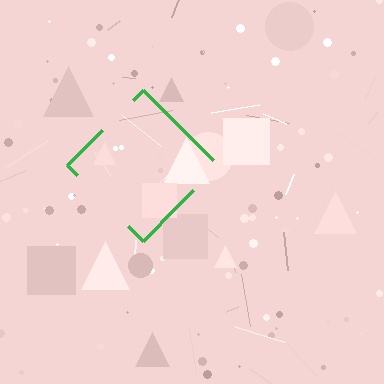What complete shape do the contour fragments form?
The contour fragments form a diamond.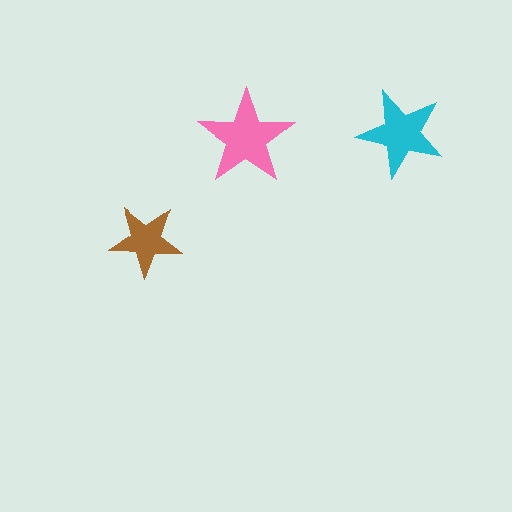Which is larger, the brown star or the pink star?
The pink one.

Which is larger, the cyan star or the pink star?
The pink one.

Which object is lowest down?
The brown star is bottommost.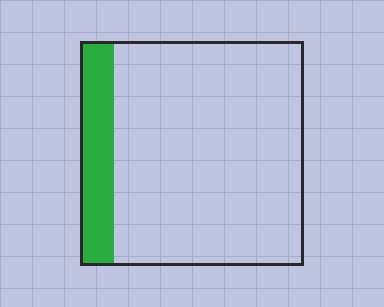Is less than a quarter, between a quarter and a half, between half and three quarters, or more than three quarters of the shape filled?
Less than a quarter.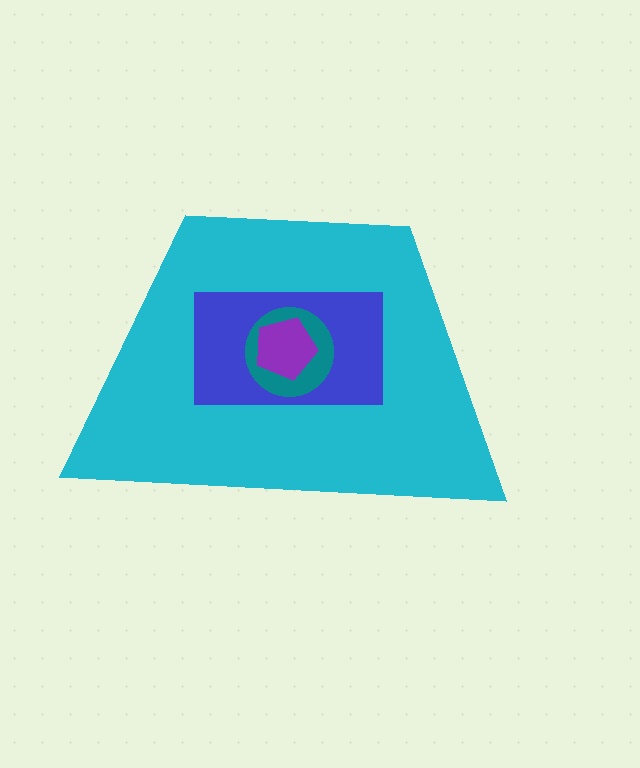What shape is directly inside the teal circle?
The purple pentagon.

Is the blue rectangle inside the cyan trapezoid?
Yes.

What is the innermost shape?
The purple pentagon.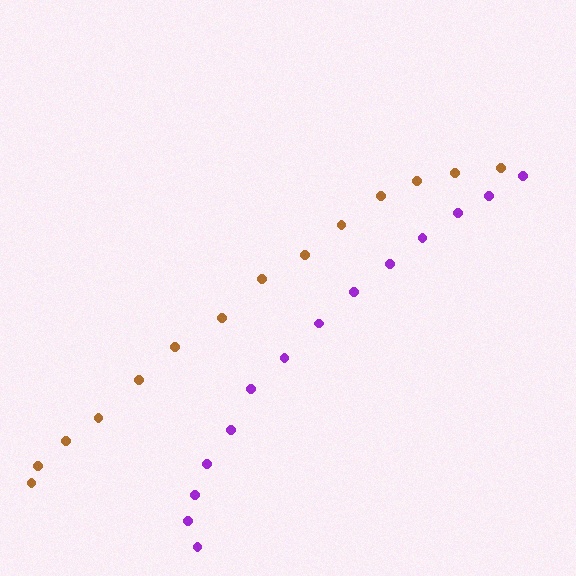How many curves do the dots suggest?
There are 2 distinct paths.